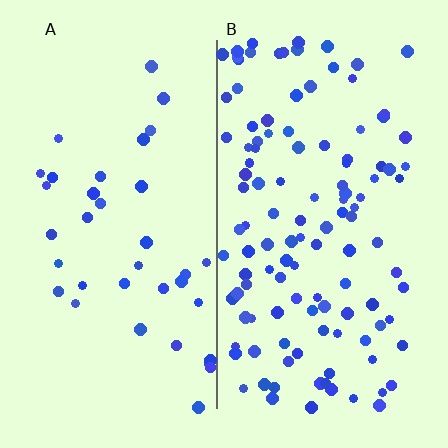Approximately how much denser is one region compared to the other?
Approximately 3.2× — region B over region A.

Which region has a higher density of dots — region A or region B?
B (the right).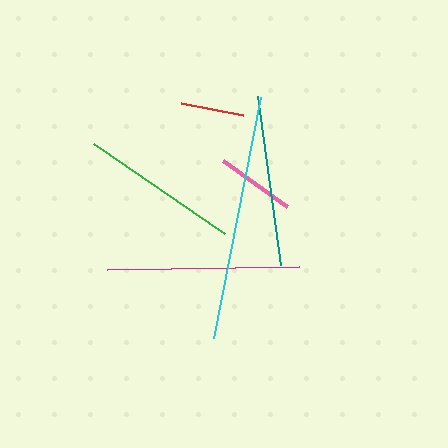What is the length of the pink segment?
The pink segment is approximately 79 pixels long.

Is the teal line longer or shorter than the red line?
The teal line is longer than the red line.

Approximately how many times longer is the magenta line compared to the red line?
The magenta line is approximately 3.0 times the length of the red line.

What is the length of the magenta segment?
The magenta segment is approximately 192 pixels long.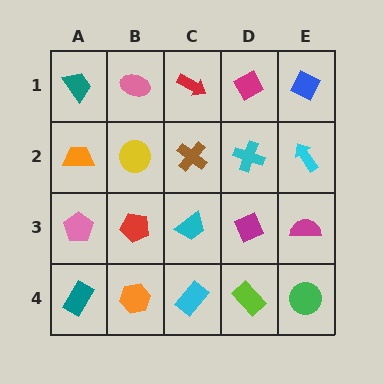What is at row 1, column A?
A teal trapezoid.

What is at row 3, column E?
A magenta semicircle.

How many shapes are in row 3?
5 shapes.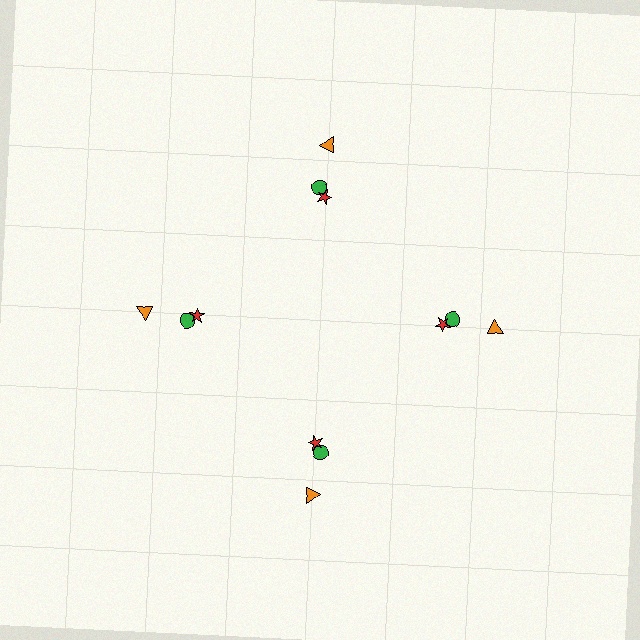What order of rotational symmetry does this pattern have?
This pattern has 4-fold rotational symmetry.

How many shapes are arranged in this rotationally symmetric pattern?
There are 12 shapes, arranged in 4 groups of 3.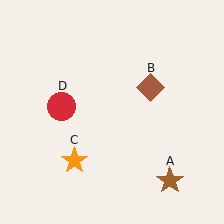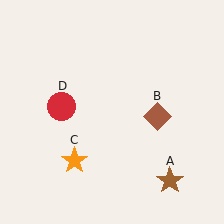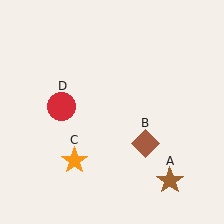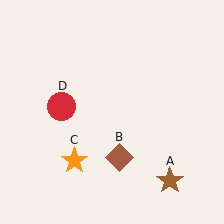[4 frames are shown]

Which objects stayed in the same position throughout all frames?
Brown star (object A) and orange star (object C) and red circle (object D) remained stationary.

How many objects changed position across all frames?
1 object changed position: brown diamond (object B).